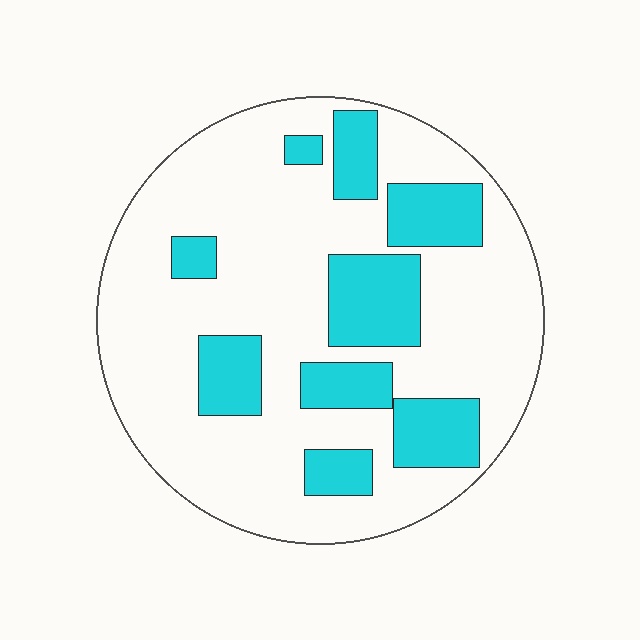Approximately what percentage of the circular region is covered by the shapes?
Approximately 25%.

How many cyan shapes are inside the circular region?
9.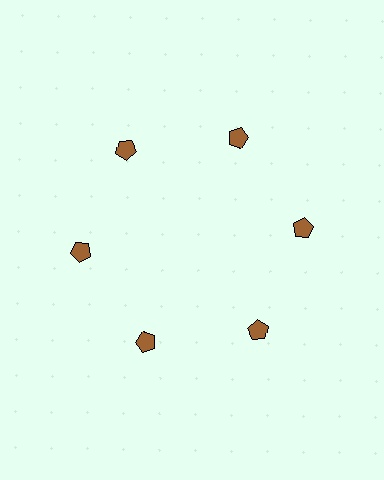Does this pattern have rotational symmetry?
Yes, this pattern has 6-fold rotational symmetry. It looks the same after rotating 60 degrees around the center.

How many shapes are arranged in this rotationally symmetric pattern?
There are 6 shapes, arranged in 6 groups of 1.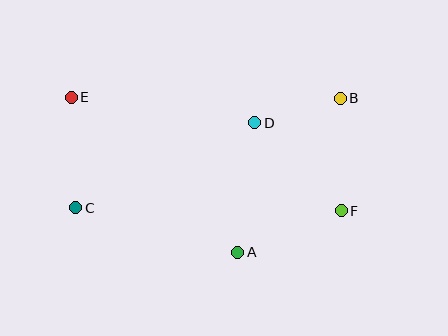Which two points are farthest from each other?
Points E and F are farthest from each other.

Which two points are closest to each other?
Points B and D are closest to each other.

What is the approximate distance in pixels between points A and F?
The distance between A and F is approximately 112 pixels.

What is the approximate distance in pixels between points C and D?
The distance between C and D is approximately 198 pixels.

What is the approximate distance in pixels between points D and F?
The distance between D and F is approximately 124 pixels.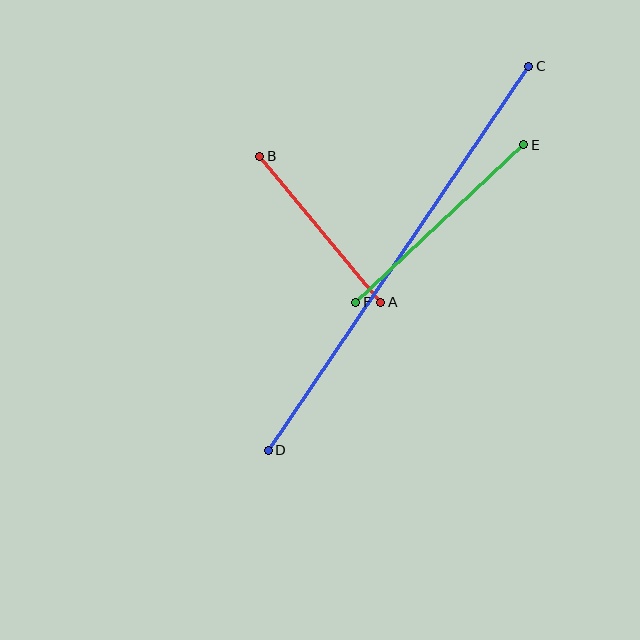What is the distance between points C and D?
The distance is approximately 464 pixels.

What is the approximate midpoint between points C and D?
The midpoint is at approximately (399, 258) pixels.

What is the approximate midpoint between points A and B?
The midpoint is at approximately (320, 229) pixels.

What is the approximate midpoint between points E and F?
The midpoint is at approximately (440, 224) pixels.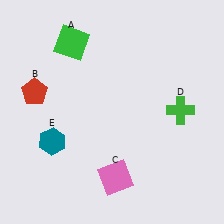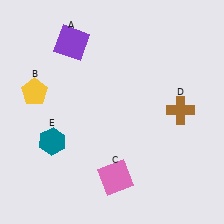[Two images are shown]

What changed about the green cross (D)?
In Image 1, D is green. In Image 2, it changed to brown.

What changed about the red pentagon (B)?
In Image 1, B is red. In Image 2, it changed to yellow.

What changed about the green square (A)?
In Image 1, A is green. In Image 2, it changed to purple.